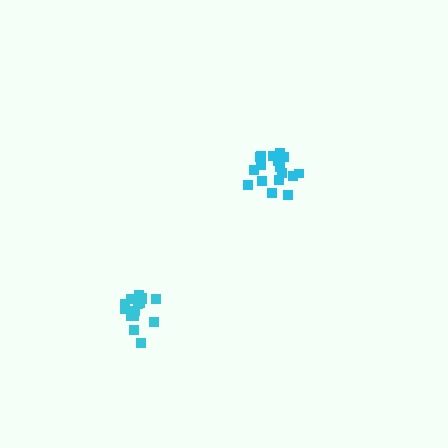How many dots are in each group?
Group 1: 17 dots, Group 2: 16 dots (33 total).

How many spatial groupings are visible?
There are 2 spatial groupings.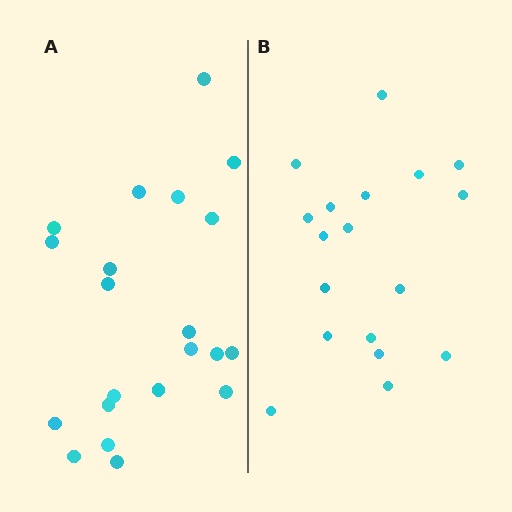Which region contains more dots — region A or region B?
Region A (the left region) has more dots.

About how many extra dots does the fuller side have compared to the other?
Region A has just a few more — roughly 2 or 3 more dots than region B.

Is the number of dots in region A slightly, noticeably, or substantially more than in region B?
Region A has only slightly more — the two regions are fairly close. The ratio is roughly 1.2 to 1.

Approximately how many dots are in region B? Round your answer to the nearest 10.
About 20 dots. (The exact count is 18, which rounds to 20.)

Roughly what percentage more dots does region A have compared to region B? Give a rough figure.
About 15% more.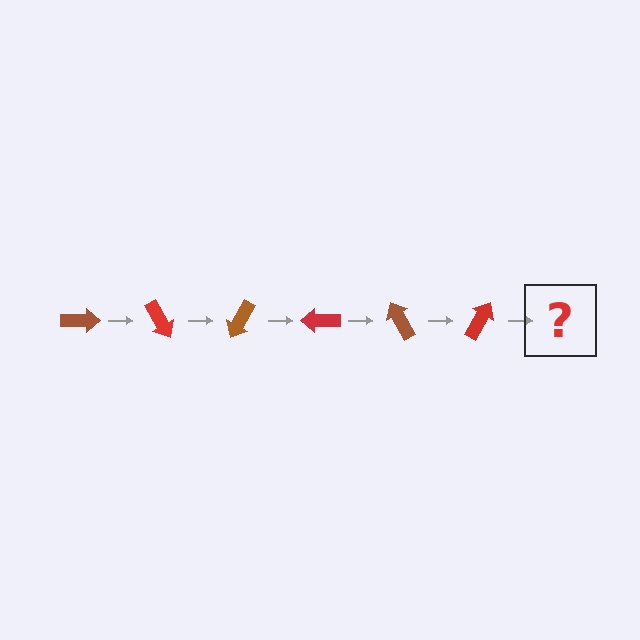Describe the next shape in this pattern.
It should be a brown arrow, rotated 360 degrees from the start.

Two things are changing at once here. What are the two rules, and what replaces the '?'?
The two rules are that it rotates 60 degrees each step and the color cycles through brown and red. The '?' should be a brown arrow, rotated 360 degrees from the start.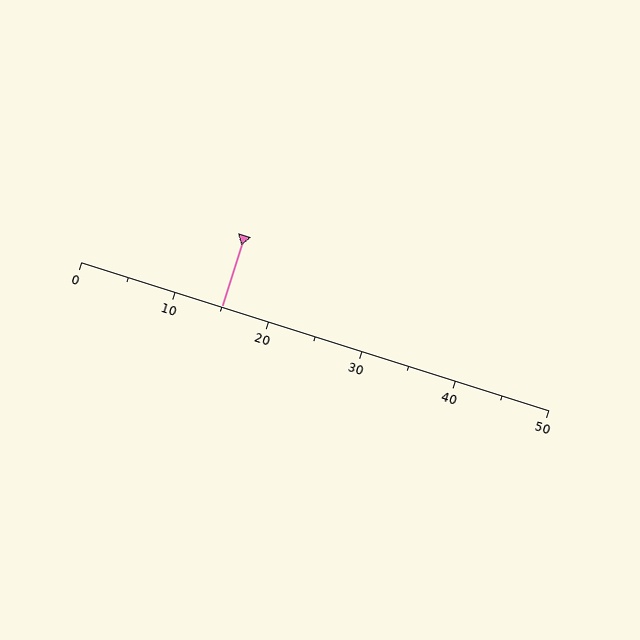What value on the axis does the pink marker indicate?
The marker indicates approximately 15.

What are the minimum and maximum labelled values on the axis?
The axis runs from 0 to 50.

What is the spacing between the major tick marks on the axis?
The major ticks are spaced 10 apart.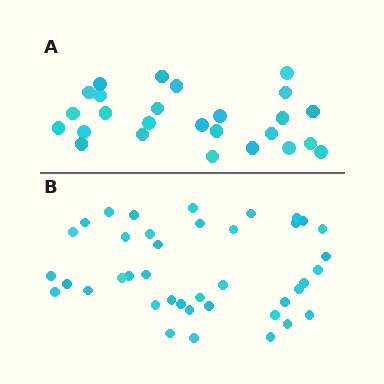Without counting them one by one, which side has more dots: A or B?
Region B (the bottom region) has more dots.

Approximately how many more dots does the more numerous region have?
Region B has approximately 15 more dots than region A.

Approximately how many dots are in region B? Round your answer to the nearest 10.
About 40 dots.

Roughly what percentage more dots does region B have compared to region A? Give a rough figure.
About 55% more.